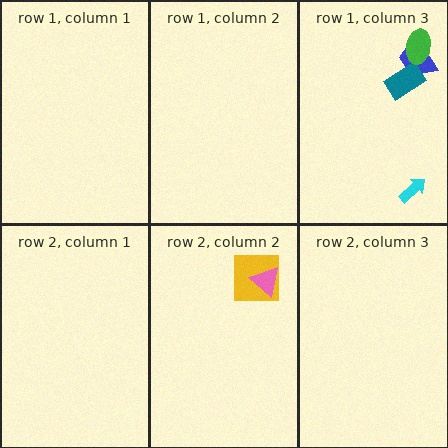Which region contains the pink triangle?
The row 2, column 2 region.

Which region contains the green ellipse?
The row 1, column 3 region.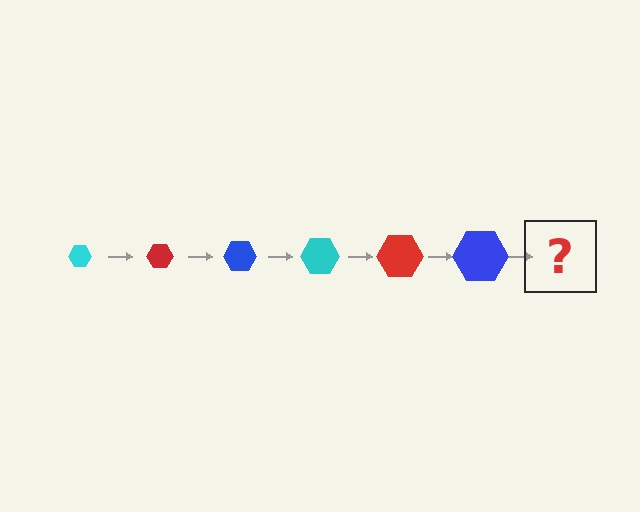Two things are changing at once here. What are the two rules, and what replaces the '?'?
The two rules are that the hexagon grows larger each step and the color cycles through cyan, red, and blue. The '?' should be a cyan hexagon, larger than the previous one.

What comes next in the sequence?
The next element should be a cyan hexagon, larger than the previous one.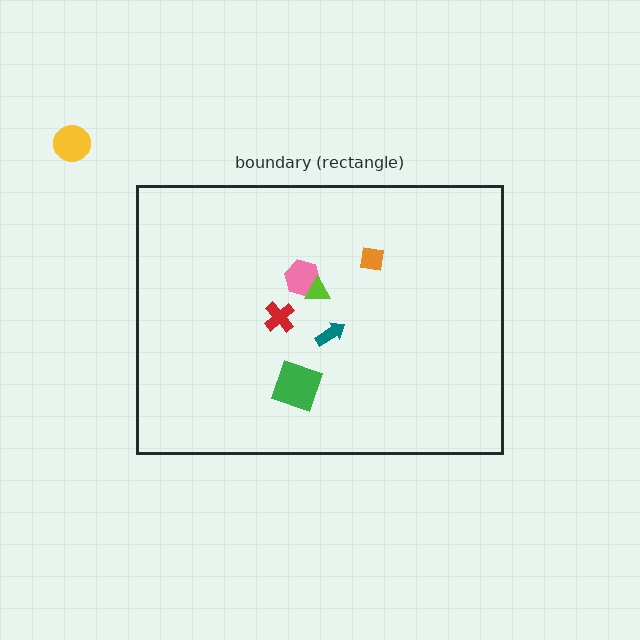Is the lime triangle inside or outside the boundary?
Inside.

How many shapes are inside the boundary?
6 inside, 1 outside.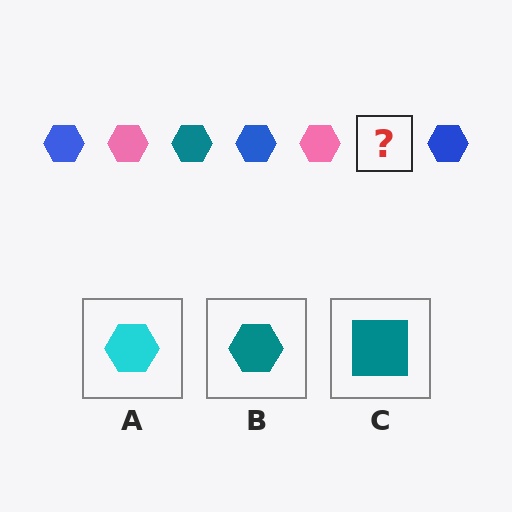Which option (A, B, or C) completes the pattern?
B.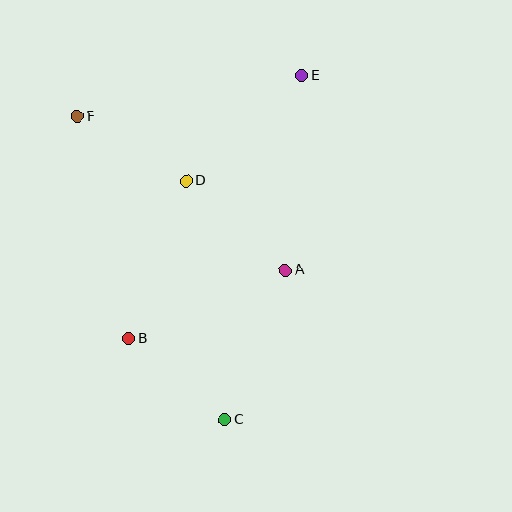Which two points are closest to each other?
Points B and C are closest to each other.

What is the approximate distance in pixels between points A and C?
The distance between A and C is approximately 161 pixels.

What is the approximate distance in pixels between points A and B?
The distance between A and B is approximately 171 pixels.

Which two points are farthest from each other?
Points C and E are farthest from each other.